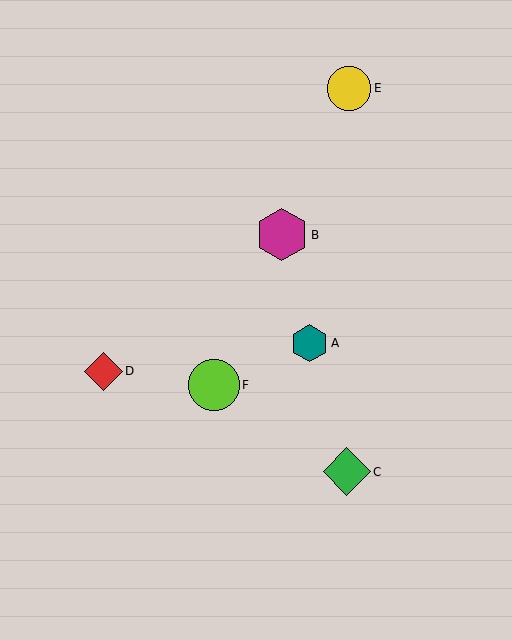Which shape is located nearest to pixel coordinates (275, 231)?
The magenta hexagon (labeled B) at (282, 235) is nearest to that location.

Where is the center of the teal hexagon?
The center of the teal hexagon is at (309, 343).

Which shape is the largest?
The magenta hexagon (labeled B) is the largest.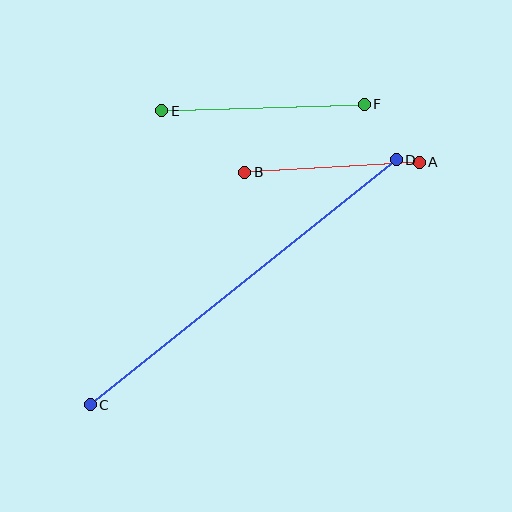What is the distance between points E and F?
The distance is approximately 203 pixels.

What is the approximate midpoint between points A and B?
The midpoint is at approximately (332, 167) pixels.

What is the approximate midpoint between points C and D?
The midpoint is at approximately (243, 282) pixels.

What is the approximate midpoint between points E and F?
The midpoint is at approximately (263, 107) pixels.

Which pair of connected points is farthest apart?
Points C and D are farthest apart.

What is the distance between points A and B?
The distance is approximately 175 pixels.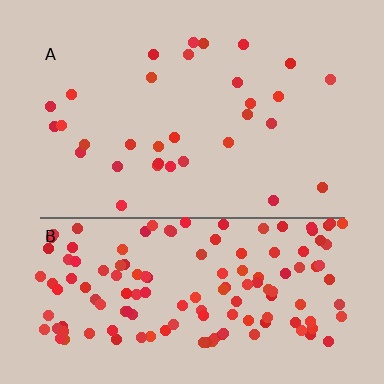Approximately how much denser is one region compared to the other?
Approximately 4.7× — region B over region A.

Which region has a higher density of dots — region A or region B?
B (the bottom).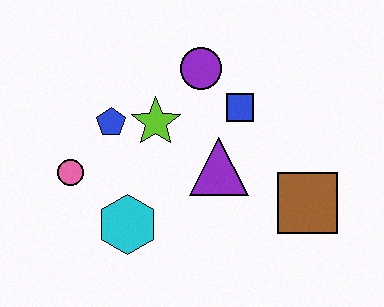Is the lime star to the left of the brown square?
Yes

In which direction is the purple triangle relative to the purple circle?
The purple triangle is below the purple circle.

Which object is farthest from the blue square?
The pink circle is farthest from the blue square.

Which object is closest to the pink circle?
The blue pentagon is closest to the pink circle.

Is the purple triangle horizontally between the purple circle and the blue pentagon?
No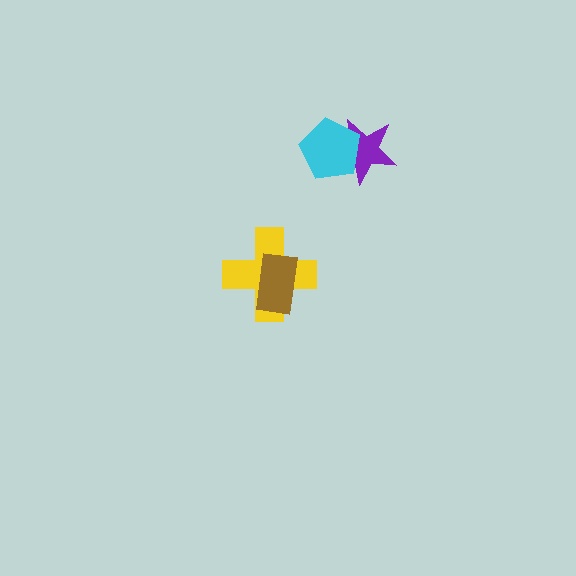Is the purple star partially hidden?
Yes, it is partially covered by another shape.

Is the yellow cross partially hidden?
Yes, it is partially covered by another shape.